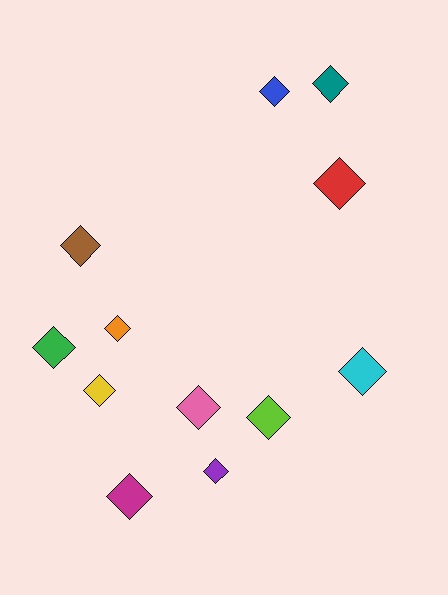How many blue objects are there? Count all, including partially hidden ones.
There is 1 blue object.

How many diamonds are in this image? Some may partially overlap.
There are 12 diamonds.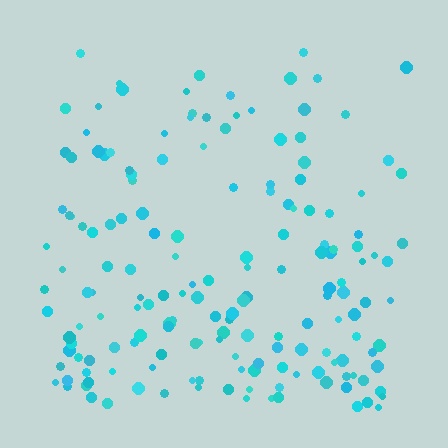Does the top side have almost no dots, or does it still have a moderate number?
Still a moderate number, just noticeably fewer than the bottom.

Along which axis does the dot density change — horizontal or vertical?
Vertical.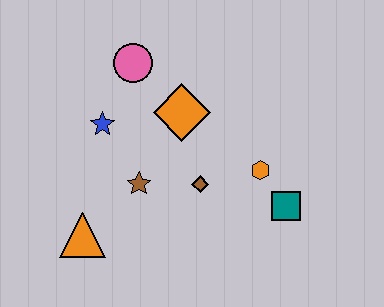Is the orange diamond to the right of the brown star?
Yes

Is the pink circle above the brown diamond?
Yes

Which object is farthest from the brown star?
The teal square is farthest from the brown star.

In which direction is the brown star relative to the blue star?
The brown star is below the blue star.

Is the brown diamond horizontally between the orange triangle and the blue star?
No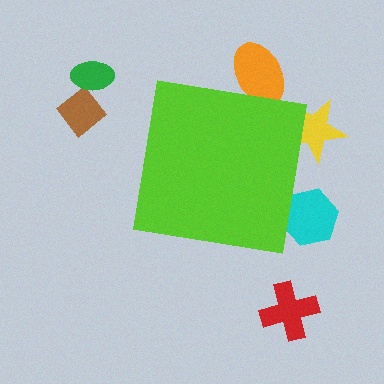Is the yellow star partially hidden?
Yes, the yellow star is partially hidden behind the lime square.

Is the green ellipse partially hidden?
No, the green ellipse is fully visible.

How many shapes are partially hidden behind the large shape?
3 shapes are partially hidden.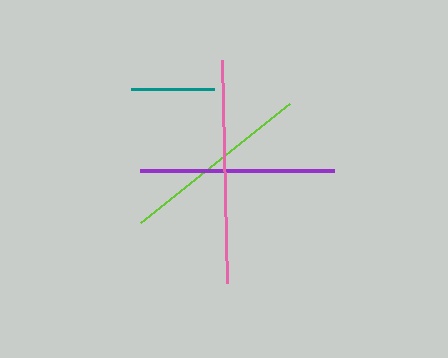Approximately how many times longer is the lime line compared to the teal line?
The lime line is approximately 2.3 times the length of the teal line.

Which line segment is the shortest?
The teal line is the shortest at approximately 83 pixels.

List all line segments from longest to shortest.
From longest to shortest: pink, purple, lime, teal.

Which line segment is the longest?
The pink line is the longest at approximately 222 pixels.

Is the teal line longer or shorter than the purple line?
The purple line is longer than the teal line.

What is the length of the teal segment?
The teal segment is approximately 83 pixels long.